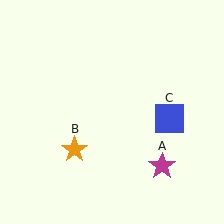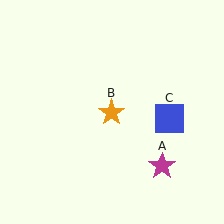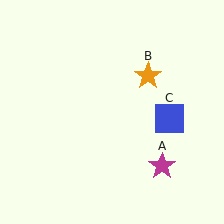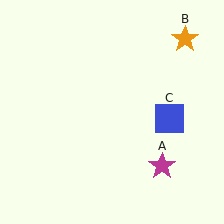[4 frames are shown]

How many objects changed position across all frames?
1 object changed position: orange star (object B).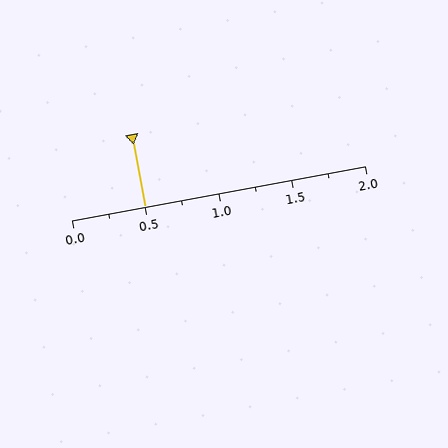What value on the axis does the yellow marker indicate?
The marker indicates approximately 0.5.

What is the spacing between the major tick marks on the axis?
The major ticks are spaced 0.5 apart.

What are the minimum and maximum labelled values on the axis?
The axis runs from 0.0 to 2.0.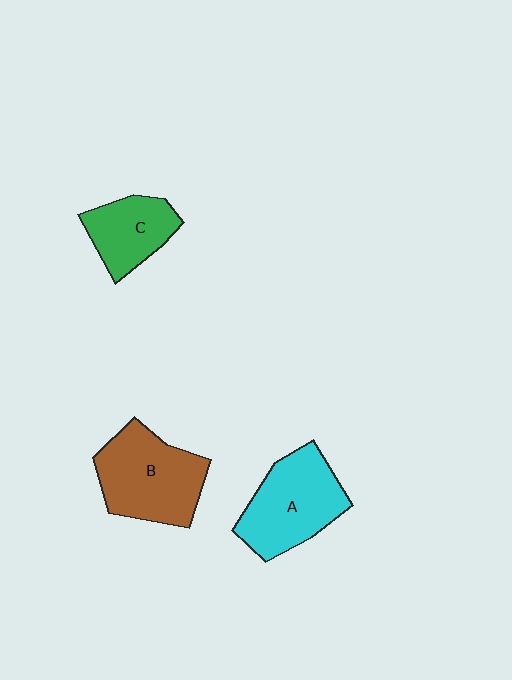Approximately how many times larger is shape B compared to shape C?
Approximately 1.6 times.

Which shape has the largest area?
Shape B (brown).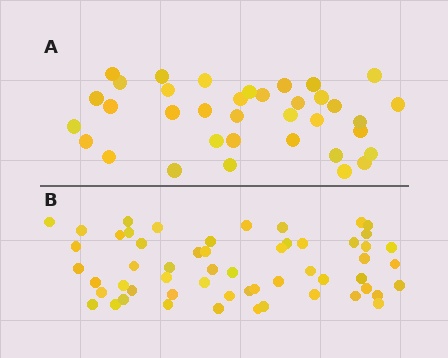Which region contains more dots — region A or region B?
Region B (the bottom region) has more dots.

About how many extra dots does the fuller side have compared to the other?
Region B has approximately 20 more dots than region A.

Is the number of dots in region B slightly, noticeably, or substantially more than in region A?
Region B has substantially more. The ratio is roughly 1.6 to 1.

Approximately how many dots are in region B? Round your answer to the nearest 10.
About 60 dots. (The exact count is 56, which rounds to 60.)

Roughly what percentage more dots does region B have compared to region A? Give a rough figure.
About 55% more.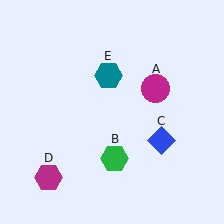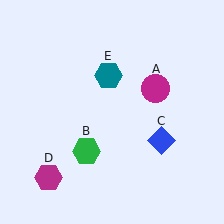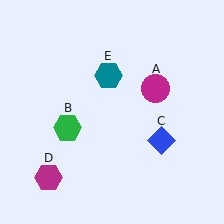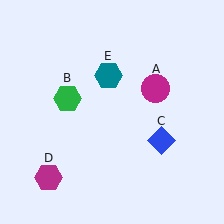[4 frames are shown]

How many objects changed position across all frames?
1 object changed position: green hexagon (object B).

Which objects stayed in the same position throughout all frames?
Magenta circle (object A) and blue diamond (object C) and magenta hexagon (object D) and teal hexagon (object E) remained stationary.